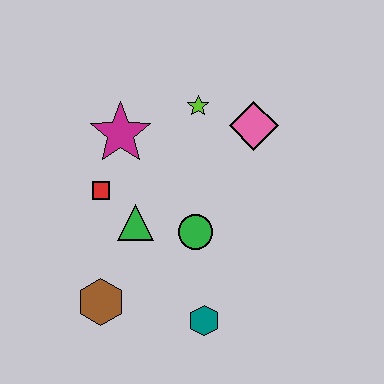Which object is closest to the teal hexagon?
The green circle is closest to the teal hexagon.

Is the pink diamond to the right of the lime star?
Yes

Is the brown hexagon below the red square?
Yes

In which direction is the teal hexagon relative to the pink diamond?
The teal hexagon is below the pink diamond.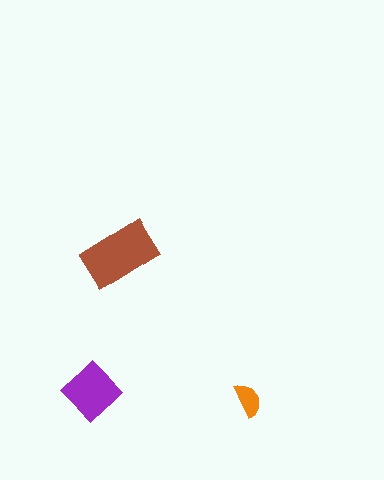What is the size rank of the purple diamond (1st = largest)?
2nd.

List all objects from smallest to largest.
The orange semicircle, the purple diamond, the brown rectangle.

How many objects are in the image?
There are 3 objects in the image.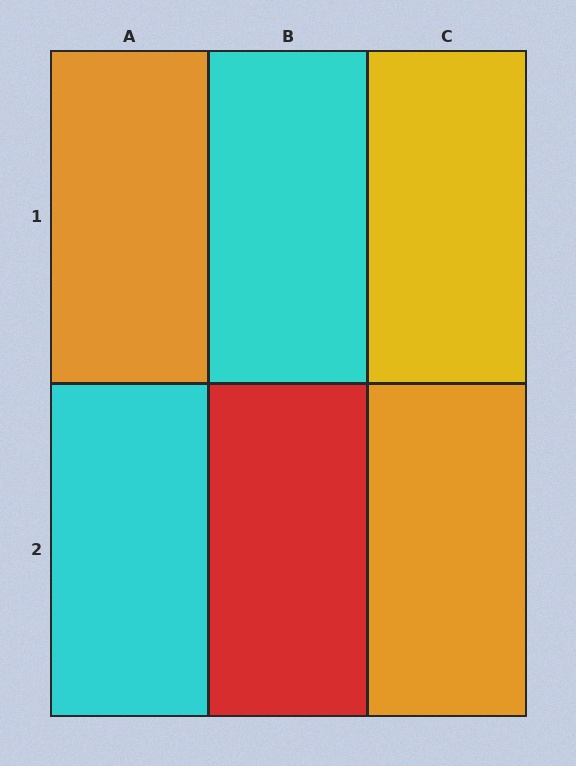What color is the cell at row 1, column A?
Orange.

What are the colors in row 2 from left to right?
Cyan, red, orange.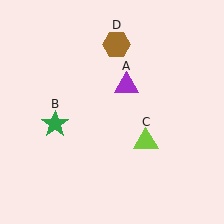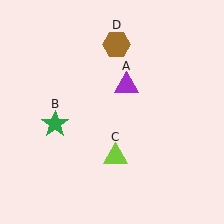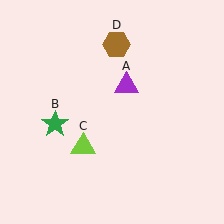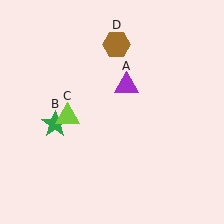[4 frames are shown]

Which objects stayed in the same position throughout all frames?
Purple triangle (object A) and green star (object B) and brown hexagon (object D) remained stationary.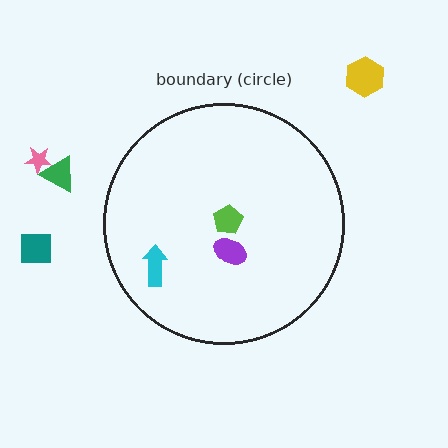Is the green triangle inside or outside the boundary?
Outside.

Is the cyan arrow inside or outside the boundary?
Inside.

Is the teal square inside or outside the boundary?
Outside.